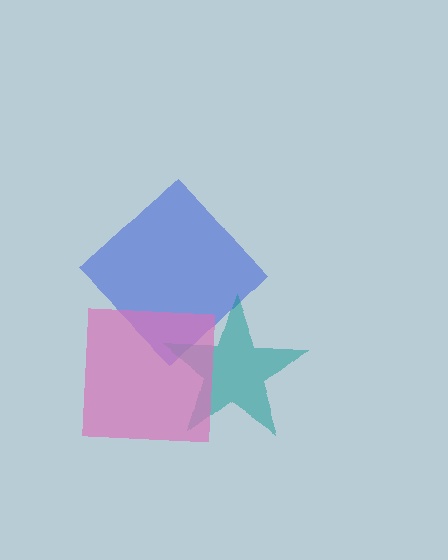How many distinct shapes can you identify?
There are 3 distinct shapes: a blue diamond, a teal star, a pink square.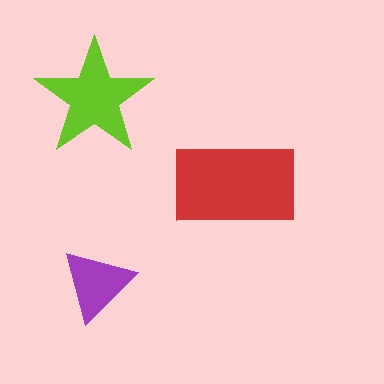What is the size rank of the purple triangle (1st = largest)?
3rd.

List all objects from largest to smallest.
The red rectangle, the lime star, the purple triangle.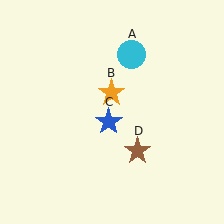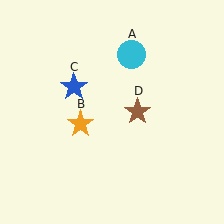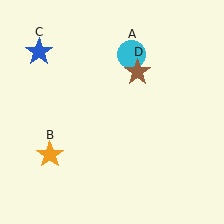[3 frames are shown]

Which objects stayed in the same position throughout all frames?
Cyan circle (object A) remained stationary.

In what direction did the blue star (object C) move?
The blue star (object C) moved up and to the left.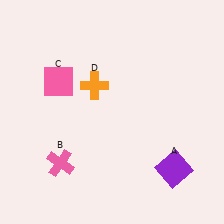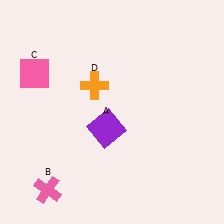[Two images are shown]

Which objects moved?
The objects that moved are: the purple square (A), the pink cross (B), the pink square (C).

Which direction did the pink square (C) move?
The pink square (C) moved left.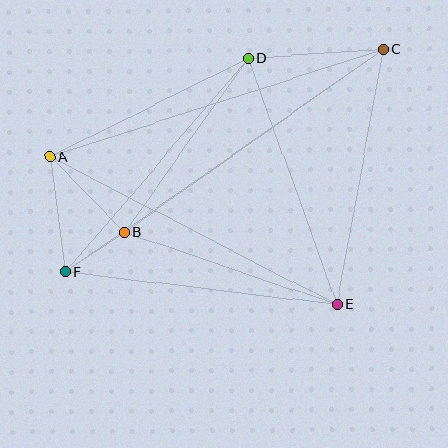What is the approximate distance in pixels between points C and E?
The distance between C and E is approximately 259 pixels.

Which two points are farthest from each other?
Points C and F are farthest from each other.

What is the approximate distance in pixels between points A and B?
The distance between A and B is approximately 106 pixels.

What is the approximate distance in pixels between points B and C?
The distance between B and C is approximately 317 pixels.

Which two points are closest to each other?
Points B and F are closest to each other.